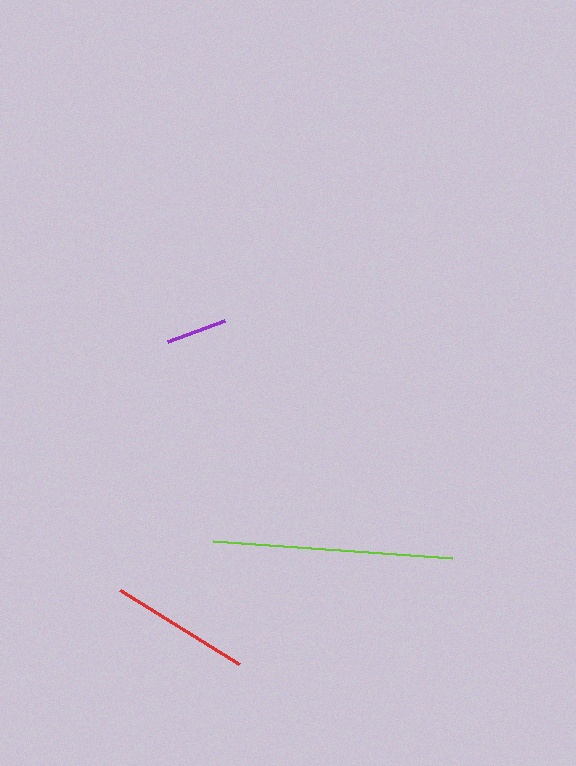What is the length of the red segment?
The red segment is approximately 141 pixels long.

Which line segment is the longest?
The lime line is the longest at approximately 240 pixels.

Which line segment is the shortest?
The purple line is the shortest at approximately 60 pixels.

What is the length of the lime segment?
The lime segment is approximately 240 pixels long.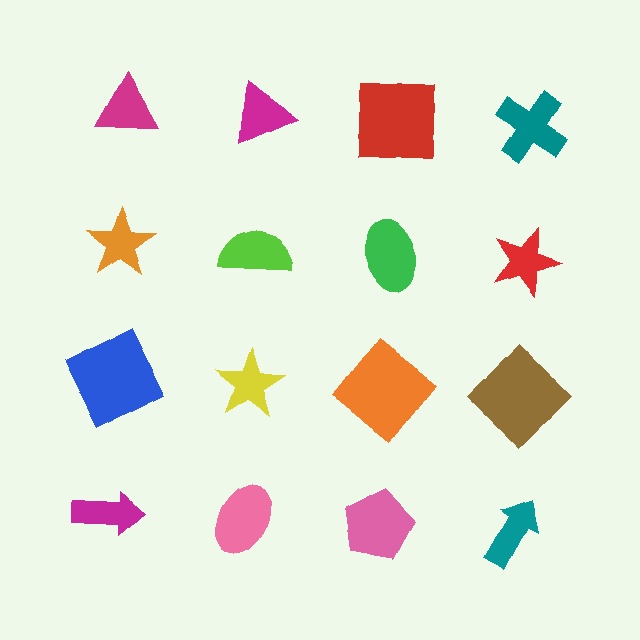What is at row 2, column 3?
A green ellipse.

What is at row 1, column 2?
A magenta triangle.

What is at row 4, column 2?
A pink ellipse.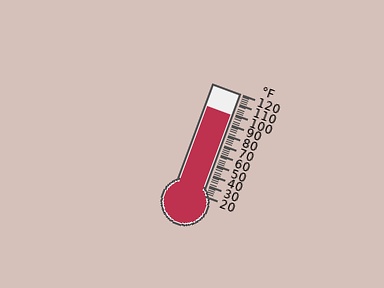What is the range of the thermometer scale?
The thermometer scale ranges from 20°F to 120°F.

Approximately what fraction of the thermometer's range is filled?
The thermometer is filled to approximately 80% of its range.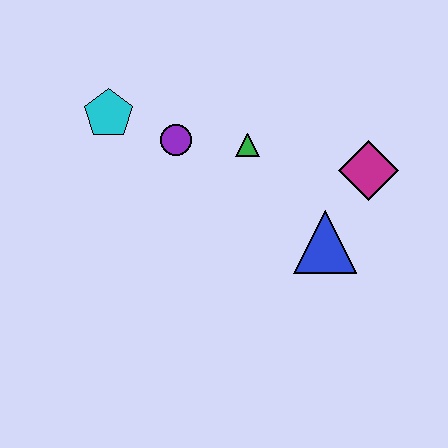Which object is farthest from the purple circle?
The magenta diamond is farthest from the purple circle.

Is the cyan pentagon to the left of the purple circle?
Yes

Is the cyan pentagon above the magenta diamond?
Yes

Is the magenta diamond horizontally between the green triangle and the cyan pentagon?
No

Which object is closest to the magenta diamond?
The blue triangle is closest to the magenta diamond.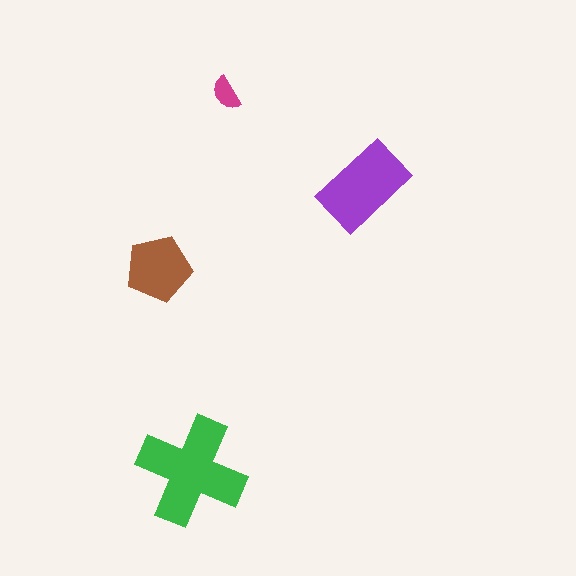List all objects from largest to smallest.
The green cross, the purple rectangle, the brown pentagon, the magenta semicircle.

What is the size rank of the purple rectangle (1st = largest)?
2nd.